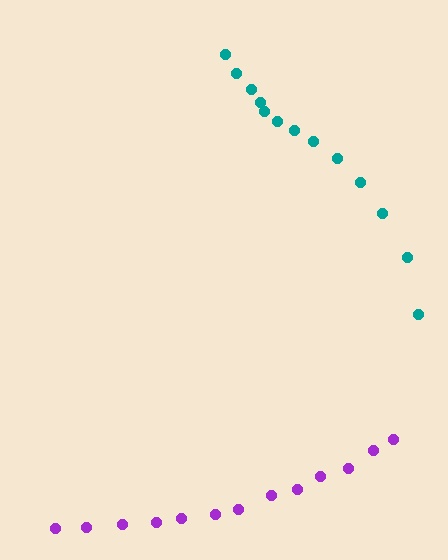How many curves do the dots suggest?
There are 2 distinct paths.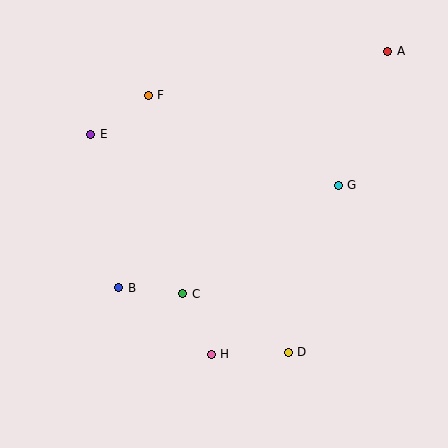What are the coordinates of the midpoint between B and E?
The midpoint between B and E is at (105, 211).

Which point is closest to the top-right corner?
Point A is closest to the top-right corner.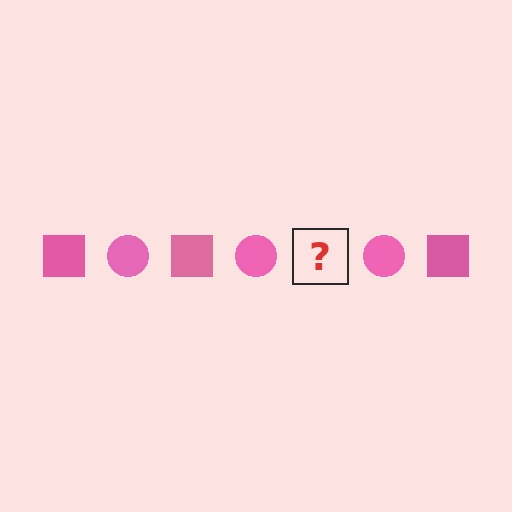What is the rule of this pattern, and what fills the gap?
The rule is that the pattern cycles through square, circle shapes in pink. The gap should be filled with a pink square.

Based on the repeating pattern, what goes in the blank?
The blank should be a pink square.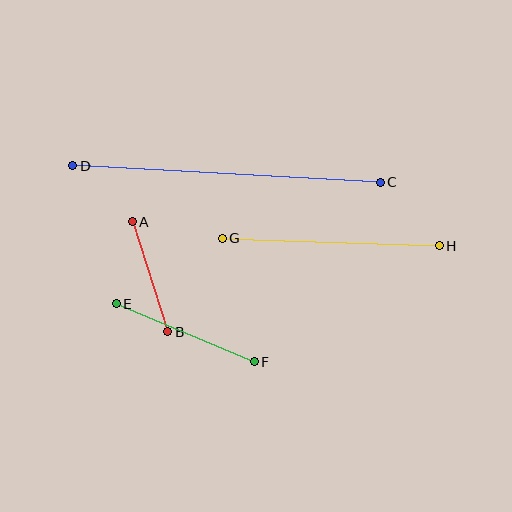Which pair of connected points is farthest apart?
Points C and D are farthest apart.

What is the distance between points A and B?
The distance is approximately 116 pixels.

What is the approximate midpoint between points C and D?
The midpoint is at approximately (226, 174) pixels.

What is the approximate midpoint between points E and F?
The midpoint is at approximately (185, 333) pixels.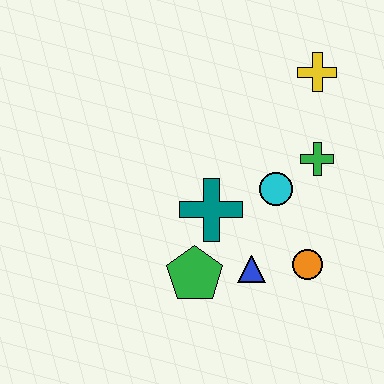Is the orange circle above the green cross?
No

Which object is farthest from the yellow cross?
The green pentagon is farthest from the yellow cross.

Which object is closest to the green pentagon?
The blue triangle is closest to the green pentagon.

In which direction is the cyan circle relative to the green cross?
The cyan circle is to the left of the green cross.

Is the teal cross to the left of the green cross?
Yes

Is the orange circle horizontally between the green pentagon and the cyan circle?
No